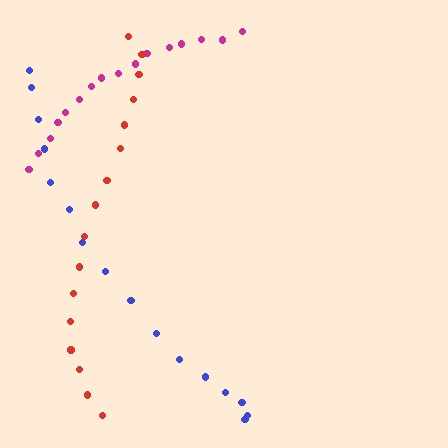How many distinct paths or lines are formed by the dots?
There are 3 distinct paths.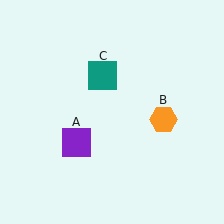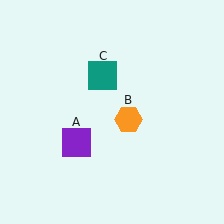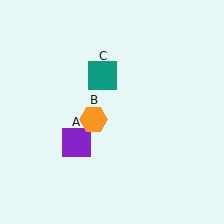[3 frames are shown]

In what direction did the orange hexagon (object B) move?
The orange hexagon (object B) moved left.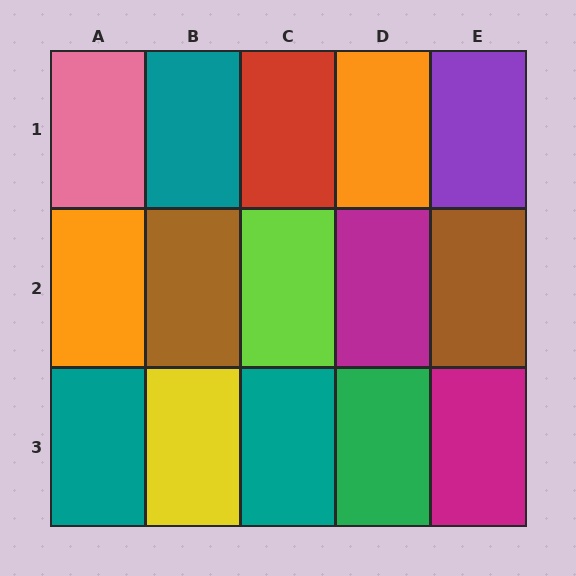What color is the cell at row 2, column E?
Brown.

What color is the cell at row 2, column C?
Lime.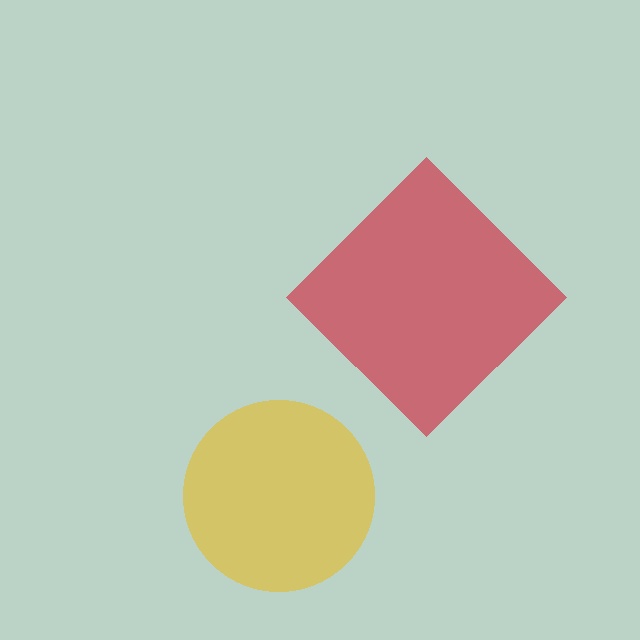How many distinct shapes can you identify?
There are 2 distinct shapes: a red diamond, a yellow circle.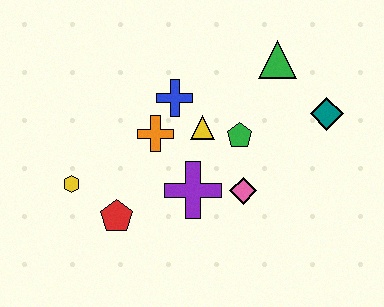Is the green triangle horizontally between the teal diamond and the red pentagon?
Yes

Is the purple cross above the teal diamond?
No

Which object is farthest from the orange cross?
The teal diamond is farthest from the orange cross.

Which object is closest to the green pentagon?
The yellow triangle is closest to the green pentagon.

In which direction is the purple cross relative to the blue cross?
The purple cross is below the blue cross.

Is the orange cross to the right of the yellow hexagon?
Yes